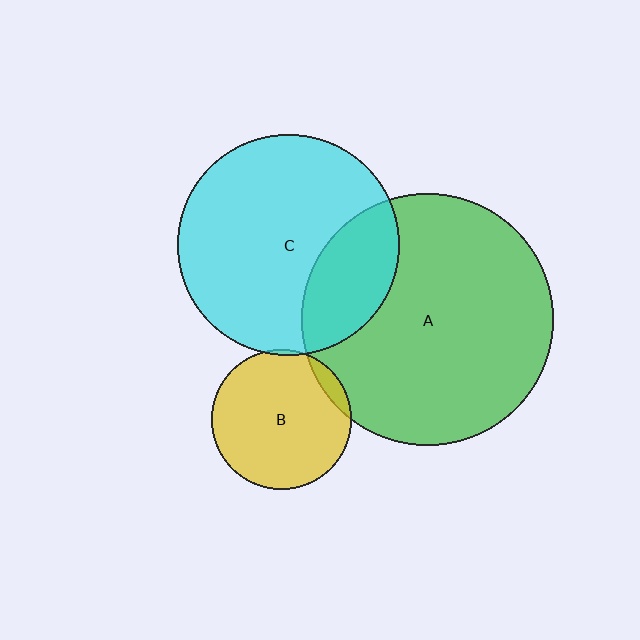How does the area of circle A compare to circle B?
Approximately 3.2 times.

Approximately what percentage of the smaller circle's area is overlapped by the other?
Approximately 25%.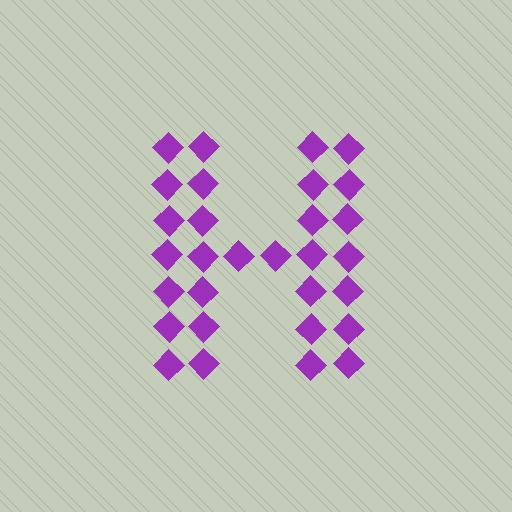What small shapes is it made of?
It is made of small diamonds.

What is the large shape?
The large shape is the letter H.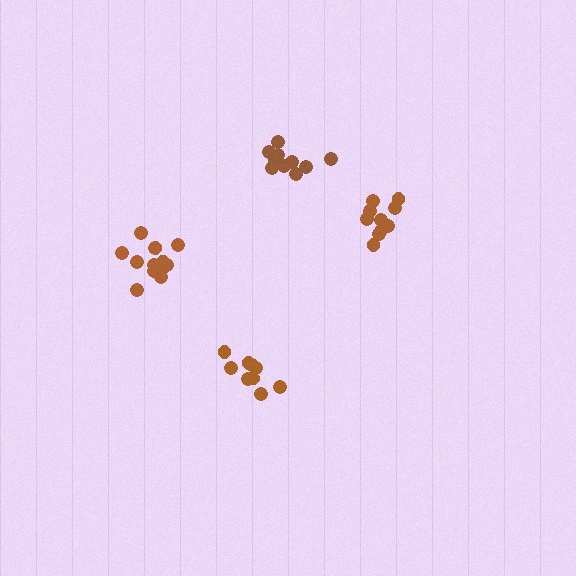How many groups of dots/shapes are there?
There are 4 groups.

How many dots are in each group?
Group 1: 11 dots, Group 2: 9 dots, Group 3: 14 dots, Group 4: 10 dots (44 total).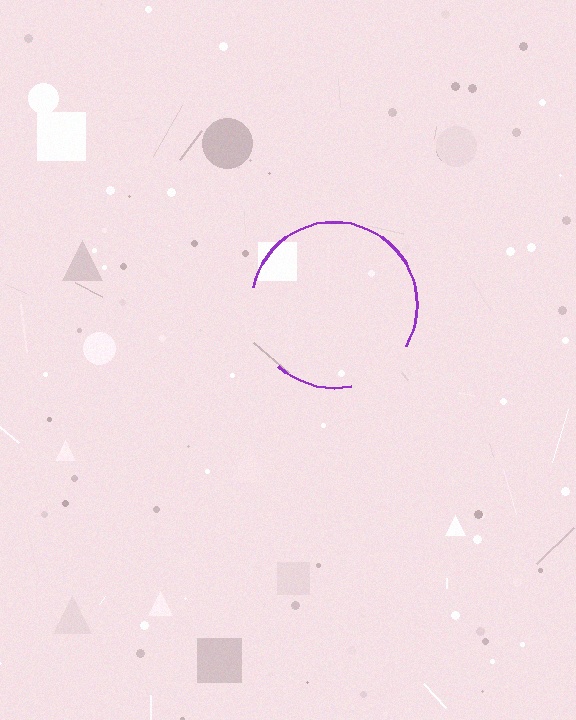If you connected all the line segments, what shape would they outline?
They would outline a circle.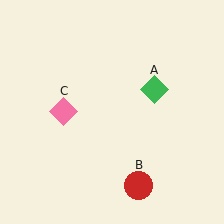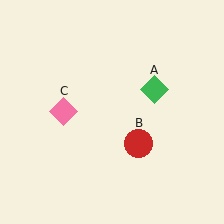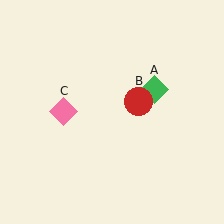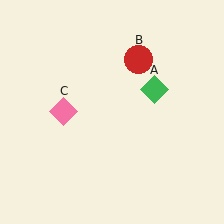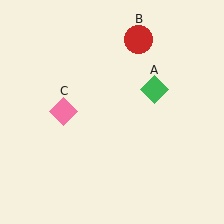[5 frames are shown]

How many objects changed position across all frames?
1 object changed position: red circle (object B).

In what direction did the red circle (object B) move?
The red circle (object B) moved up.